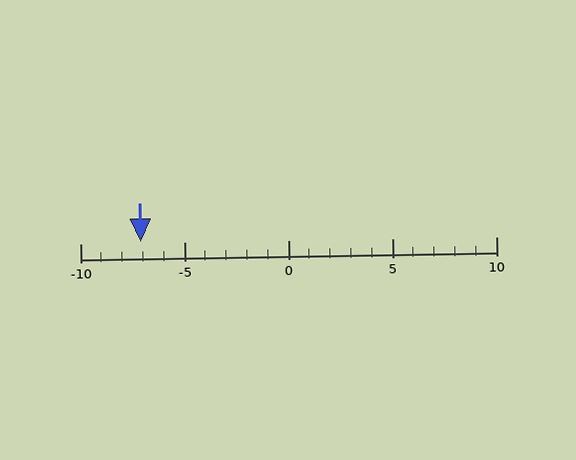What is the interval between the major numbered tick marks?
The major tick marks are spaced 5 units apart.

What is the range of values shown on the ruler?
The ruler shows values from -10 to 10.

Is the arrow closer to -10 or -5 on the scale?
The arrow is closer to -5.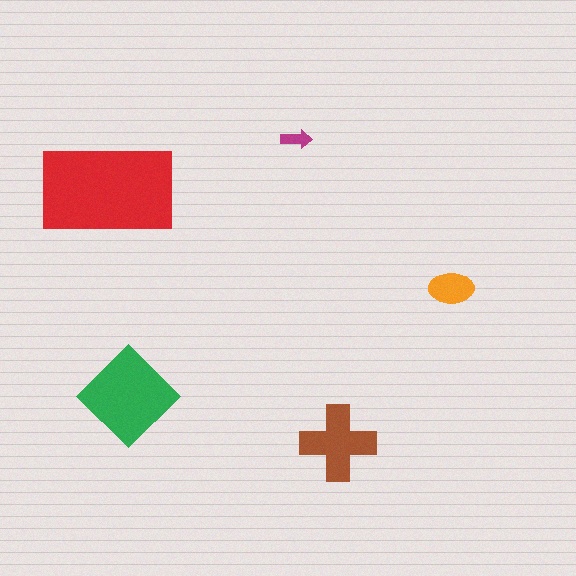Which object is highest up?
The magenta arrow is topmost.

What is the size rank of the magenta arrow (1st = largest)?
5th.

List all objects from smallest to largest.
The magenta arrow, the orange ellipse, the brown cross, the green diamond, the red rectangle.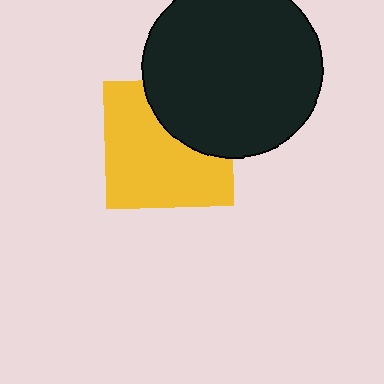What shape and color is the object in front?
The object in front is a black circle.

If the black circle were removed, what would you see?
You would see the complete yellow square.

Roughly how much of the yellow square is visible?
Most of it is visible (roughly 67%).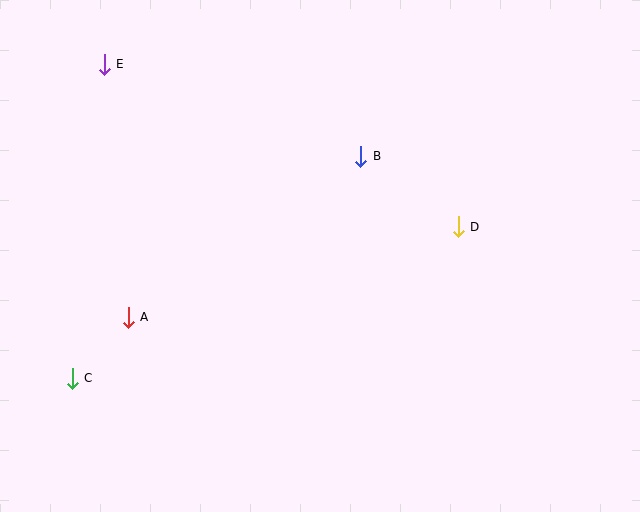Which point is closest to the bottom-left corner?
Point C is closest to the bottom-left corner.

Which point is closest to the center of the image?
Point B at (361, 156) is closest to the center.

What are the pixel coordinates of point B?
Point B is at (361, 156).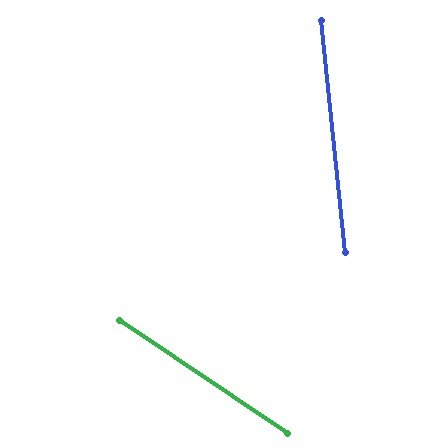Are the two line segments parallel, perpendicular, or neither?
Neither parallel nor perpendicular — they differ by about 50°.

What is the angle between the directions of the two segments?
Approximately 50 degrees.